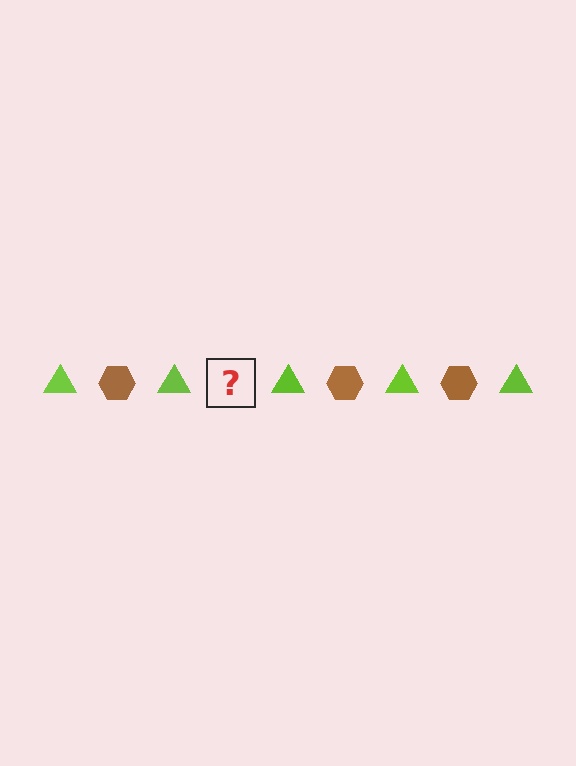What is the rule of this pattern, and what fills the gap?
The rule is that the pattern alternates between lime triangle and brown hexagon. The gap should be filled with a brown hexagon.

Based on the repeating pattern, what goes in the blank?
The blank should be a brown hexagon.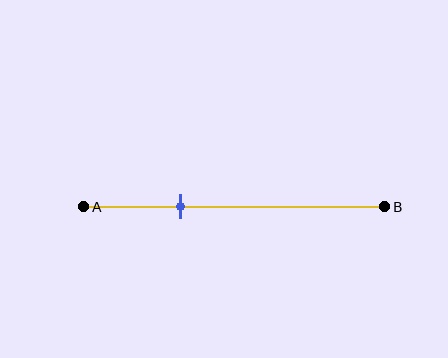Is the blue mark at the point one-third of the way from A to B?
Yes, the mark is approximately at the one-third point.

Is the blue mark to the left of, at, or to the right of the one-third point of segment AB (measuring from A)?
The blue mark is approximately at the one-third point of segment AB.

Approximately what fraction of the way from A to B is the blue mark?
The blue mark is approximately 30% of the way from A to B.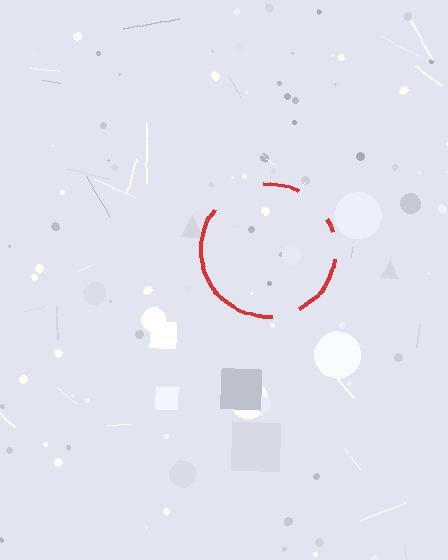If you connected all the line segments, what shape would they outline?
They would outline a circle.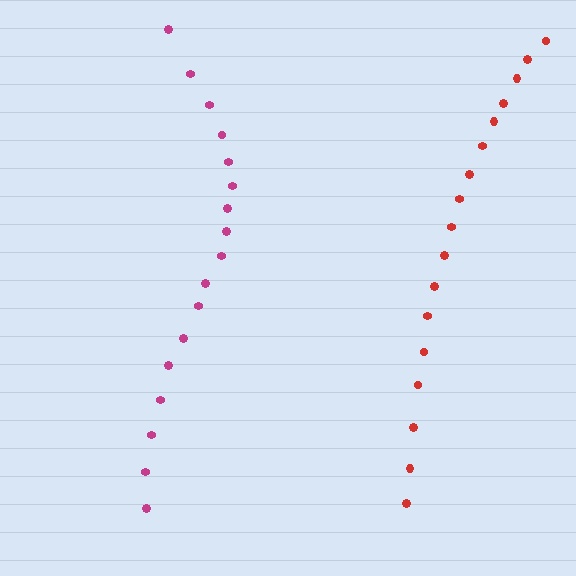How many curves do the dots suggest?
There are 2 distinct paths.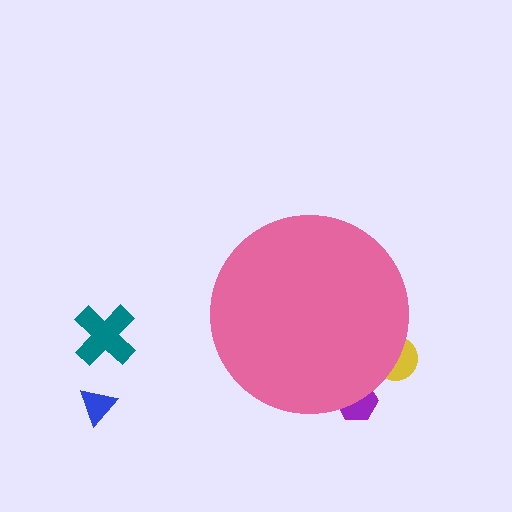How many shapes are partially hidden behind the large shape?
2 shapes are partially hidden.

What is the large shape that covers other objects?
A pink circle.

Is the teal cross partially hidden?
No, the teal cross is fully visible.